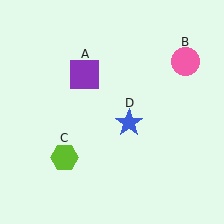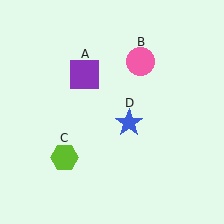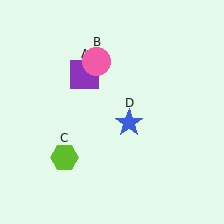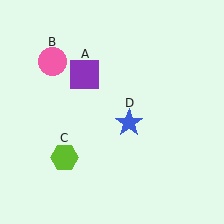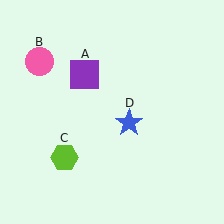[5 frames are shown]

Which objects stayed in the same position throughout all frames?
Purple square (object A) and lime hexagon (object C) and blue star (object D) remained stationary.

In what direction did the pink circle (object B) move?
The pink circle (object B) moved left.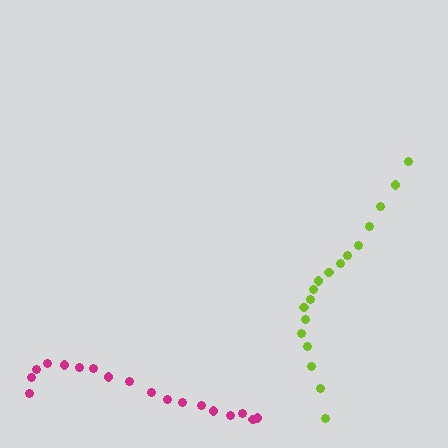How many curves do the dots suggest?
There are 2 distinct paths.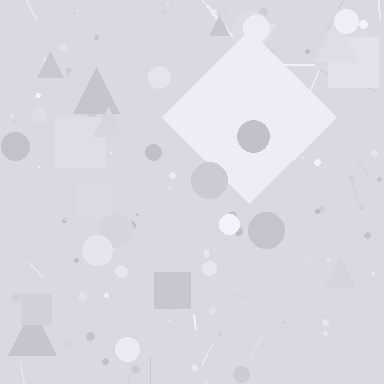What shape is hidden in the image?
A diamond is hidden in the image.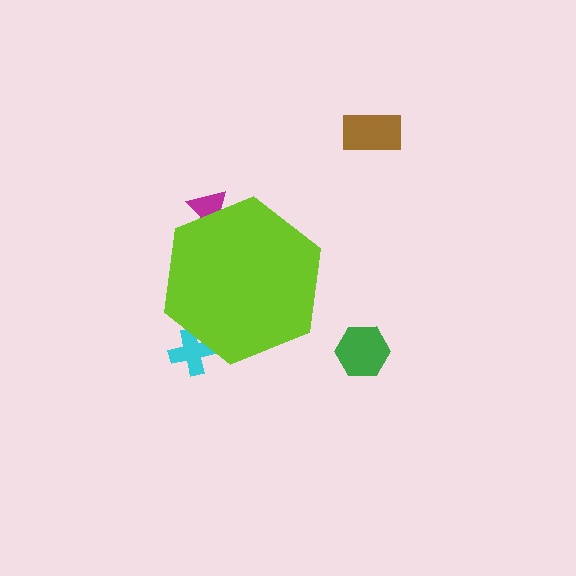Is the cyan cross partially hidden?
Yes, the cyan cross is partially hidden behind the lime hexagon.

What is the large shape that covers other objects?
A lime hexagon.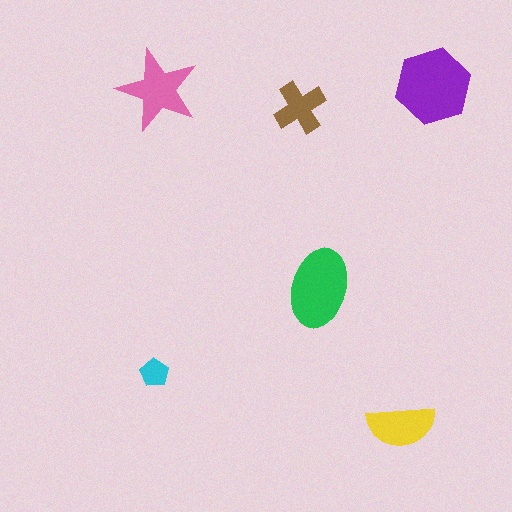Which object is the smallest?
The cyan pentagon.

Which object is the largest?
The purple hexagon.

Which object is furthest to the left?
The cyan pentagon is leftmost.